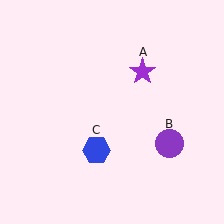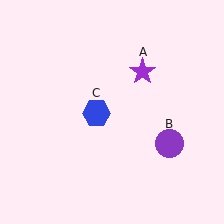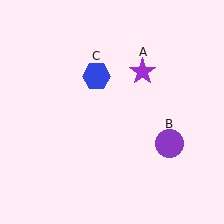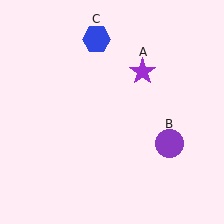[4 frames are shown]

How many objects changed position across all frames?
1 object changed position: blue hexagon (object C).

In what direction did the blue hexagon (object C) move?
The blue hexagon (object C) moved up.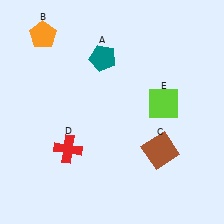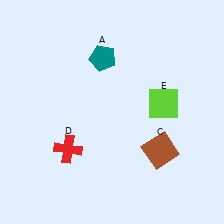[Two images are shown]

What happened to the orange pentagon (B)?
The orange pentagon (B) was removed in Image 2. It was in the top-left area of Image 1.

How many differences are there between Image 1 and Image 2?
There is 1 difference between the two images.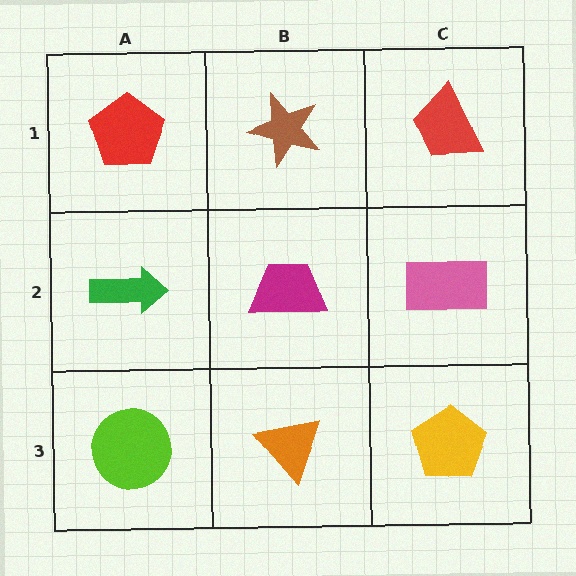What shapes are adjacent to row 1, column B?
A magenta trapezoid (row 2, column B), a red pentagon (row 1, column A), a red trapezoid (row 1, column C).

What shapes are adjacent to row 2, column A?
A red pentagon (row 1, column A), a lime circle (row 3, column A), a magenta trapezoid (row 2, column B).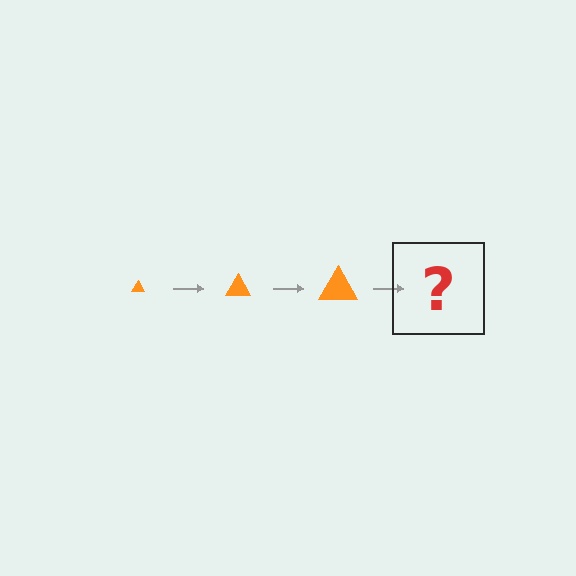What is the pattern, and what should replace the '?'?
The pattern is that the triangle gets progressively larger each step. The '?' should be an orange triangle, larger than the previous one.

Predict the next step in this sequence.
The next step is an orange triangle, larger than the previous one.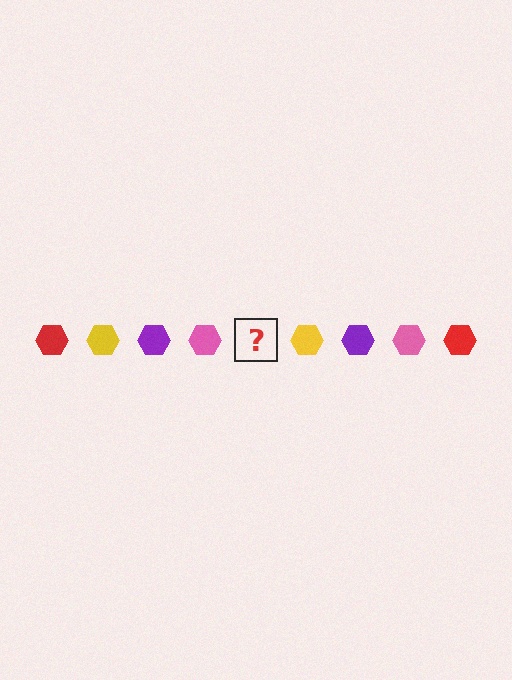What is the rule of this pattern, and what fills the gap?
The rule is that the pattern cycles through red, yellow, purple, pink hexagons. The gap should be filled with a red hexagon.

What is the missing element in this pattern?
The missing element is a red hexagon.